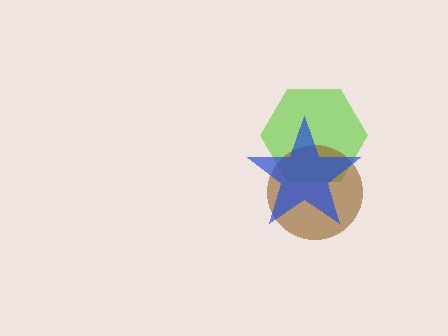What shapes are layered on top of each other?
The layered shapes are: a lime hexagon, a brown circle, a blue star.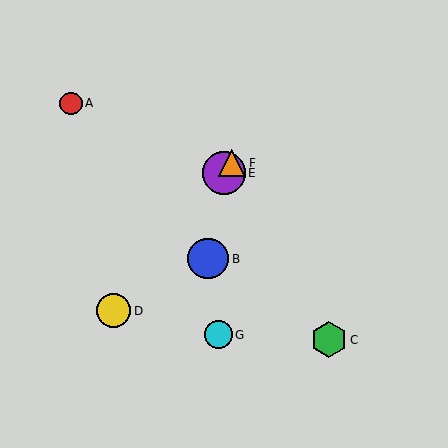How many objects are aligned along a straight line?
3 objects (D, E, F) are aligned along a straight line.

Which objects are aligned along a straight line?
Objects D, E, F are aligned along a straight line.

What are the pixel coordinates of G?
Object G is at (219, 335).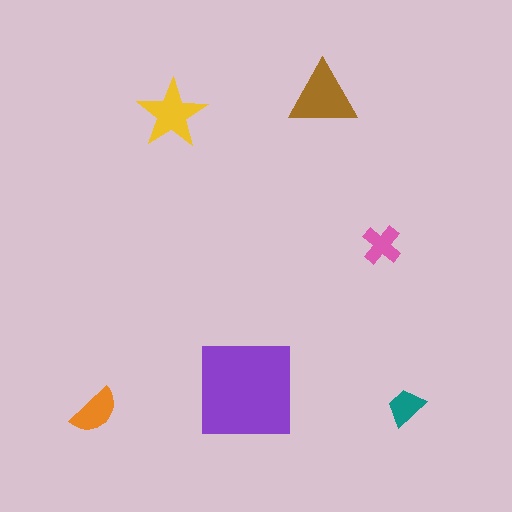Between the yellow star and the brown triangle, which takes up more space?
The brown triangle.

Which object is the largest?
The purple square.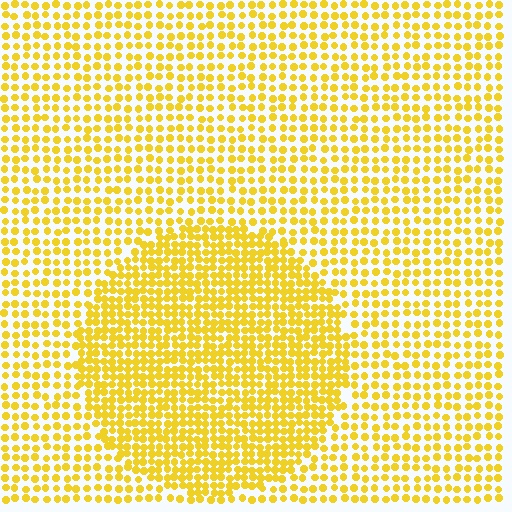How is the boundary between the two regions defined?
The boundary is defined by a change in element density (approximately 1.8x ratio). All elements are the same color, size, and shape.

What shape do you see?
I see a circle.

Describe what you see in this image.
The image contains small yellow elements arranged at two different densities. A circle-shaped region is visible where the elements are more densely packed than the surrounding area.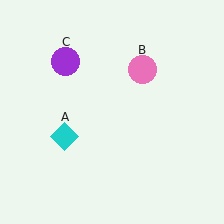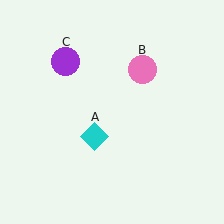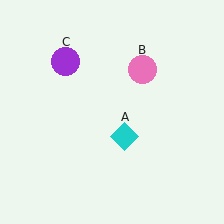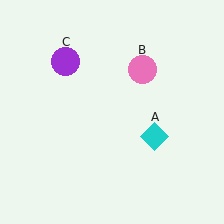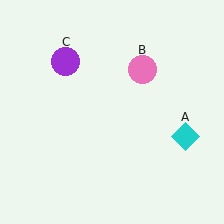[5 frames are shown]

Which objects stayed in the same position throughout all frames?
Pink circle (object B) and purple circle (object C) remained stationary.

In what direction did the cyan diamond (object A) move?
The cyan diamond (object A) moved right.